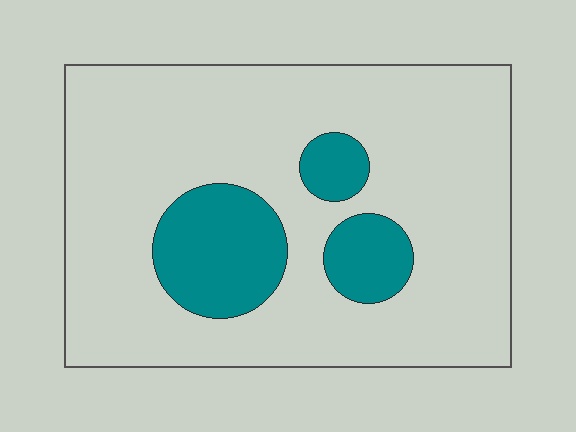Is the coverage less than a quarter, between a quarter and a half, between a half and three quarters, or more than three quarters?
Less than a quarter.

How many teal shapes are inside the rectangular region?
3.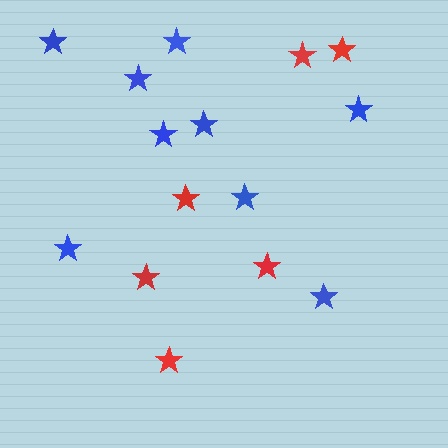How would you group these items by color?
There are 2 groups: one group of red stars (6) and one group of blue stars (9).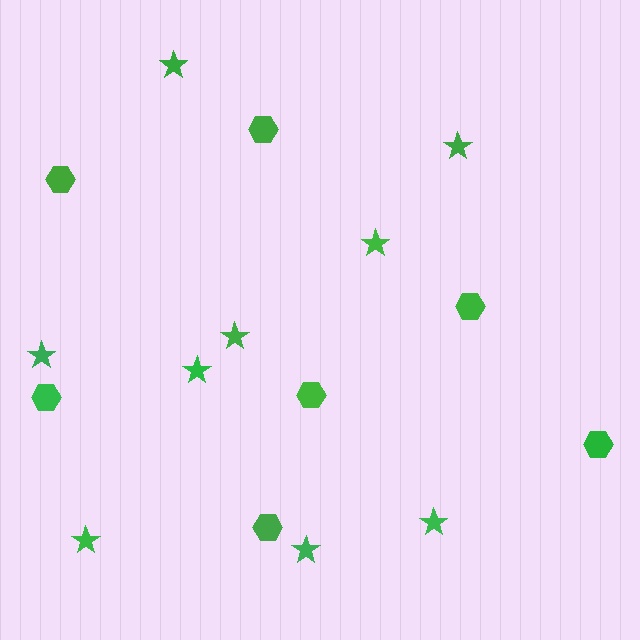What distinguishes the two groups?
There are 2 groups: one group of stars (9) and one group of hexagons (7).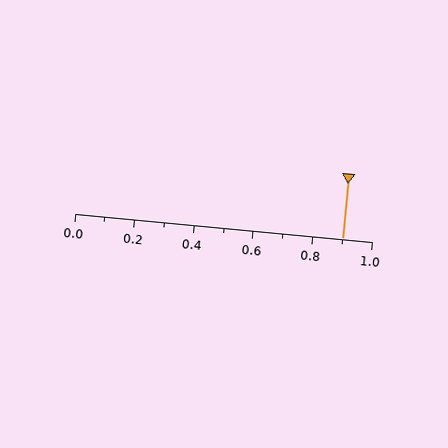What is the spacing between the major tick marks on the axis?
The major ticks are spaced 0.2 apart.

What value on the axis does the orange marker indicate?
The marker indicates approximately 0.9.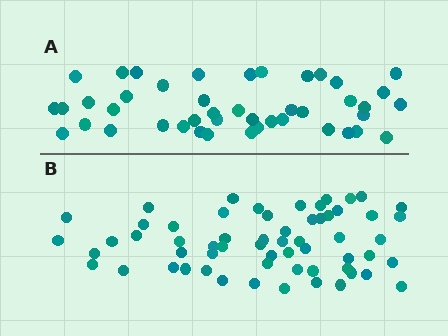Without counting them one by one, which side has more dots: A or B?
Region B (the bottom region) has more dots.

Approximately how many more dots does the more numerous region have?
Region B has approximately 15 more dots than region A.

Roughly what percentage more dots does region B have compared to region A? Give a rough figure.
About 35% more.